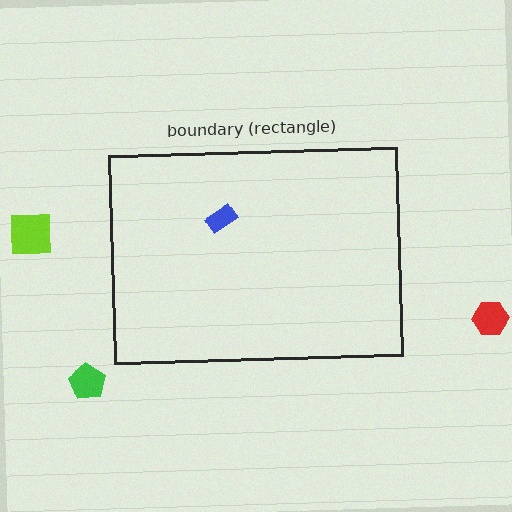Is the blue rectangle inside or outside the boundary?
Inside.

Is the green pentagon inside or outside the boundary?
Outside.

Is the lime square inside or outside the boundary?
Outside.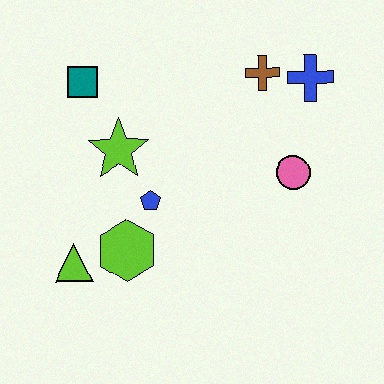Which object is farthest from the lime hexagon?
The blue cross is farthest from the lime hexagon.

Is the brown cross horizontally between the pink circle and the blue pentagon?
Yes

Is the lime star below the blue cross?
Yes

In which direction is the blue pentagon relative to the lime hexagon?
The blue pentagon is above the lime hexagon.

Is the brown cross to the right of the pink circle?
No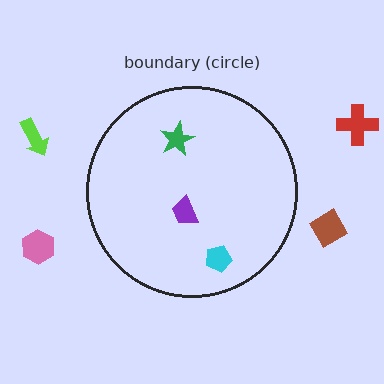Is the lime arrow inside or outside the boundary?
Outside.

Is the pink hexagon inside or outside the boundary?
Outside.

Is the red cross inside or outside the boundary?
Outside.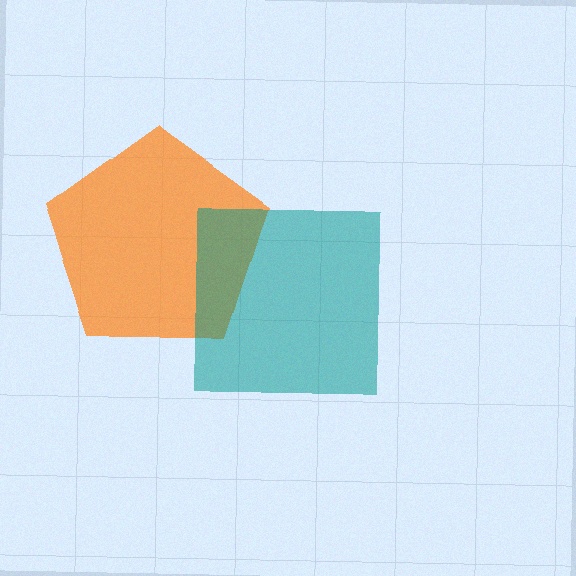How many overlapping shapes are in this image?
There are 2 overlapping shapes in the image.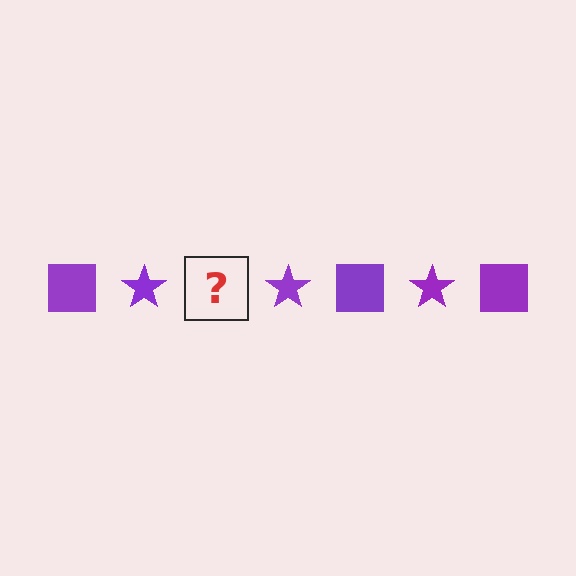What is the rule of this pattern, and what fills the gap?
The rule is that the pattern cycles through square, star shapes in purple. The gap should be filled with a purple square.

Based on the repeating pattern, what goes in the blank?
The blank should be a purple square.